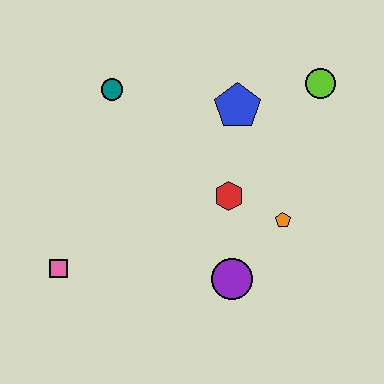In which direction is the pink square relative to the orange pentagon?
The pink square is to the left of the orange pentagon.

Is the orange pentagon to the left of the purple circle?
No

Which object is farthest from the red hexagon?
The pink square is farthest from the red hexagon.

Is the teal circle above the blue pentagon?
Yes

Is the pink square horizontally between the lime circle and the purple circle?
No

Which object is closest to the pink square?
The purple circle is closest to the pink square.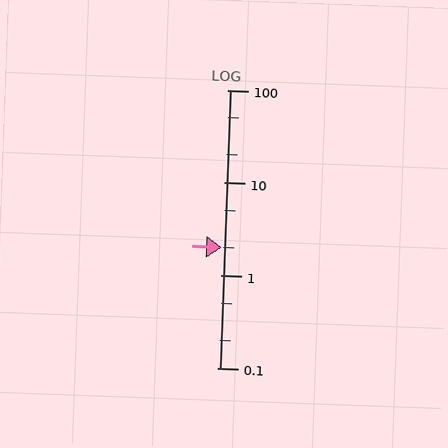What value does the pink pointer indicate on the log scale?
The pointer indicates approximately 2.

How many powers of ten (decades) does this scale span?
The scale spans 3 decades, from 0.1 to 100.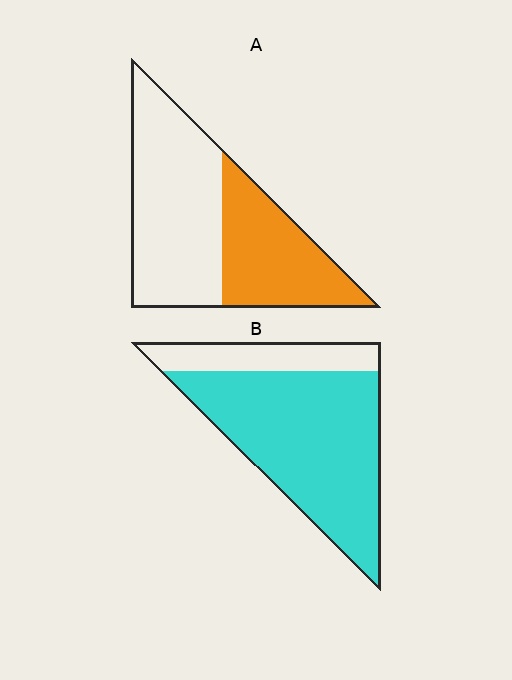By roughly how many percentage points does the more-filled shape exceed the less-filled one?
By roughly 40 percentage points (B over A).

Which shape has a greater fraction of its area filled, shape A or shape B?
Shape B.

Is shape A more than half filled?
No.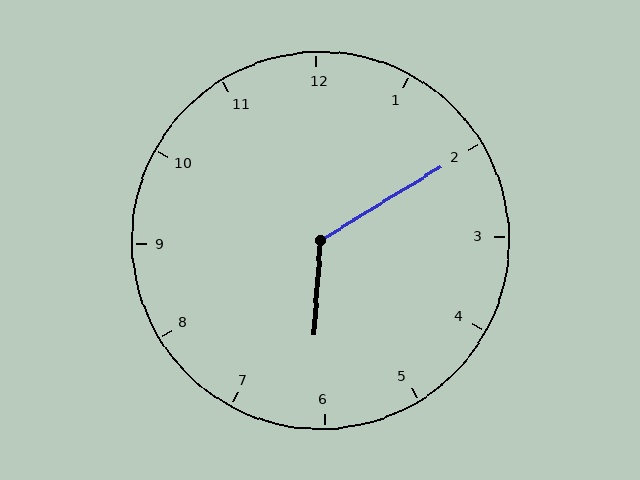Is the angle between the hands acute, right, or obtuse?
It is obtuse.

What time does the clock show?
6:10.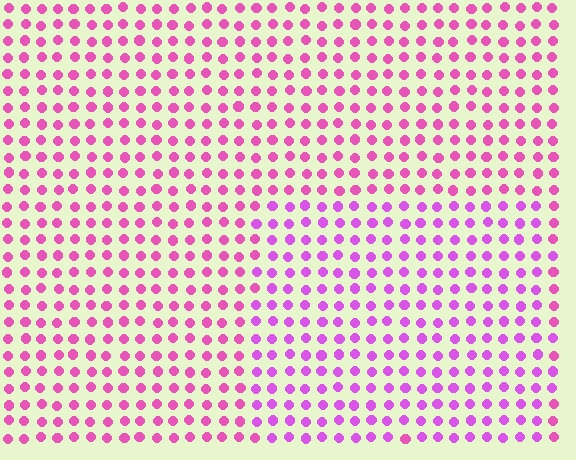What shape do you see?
I see a rectangle.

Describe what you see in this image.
The image is filled with small pink elements in a uniform arrangement. A rectangle-shaped region is visible where the elements are tinted to a slightly different hue, forming a subtle color boundary.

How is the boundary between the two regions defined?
The boundary is defined purely by a slight shift in hue (about 25 degrees). Spacing, size, and orientation are identical on both sides.